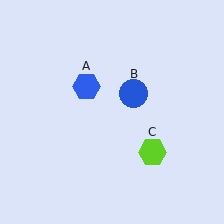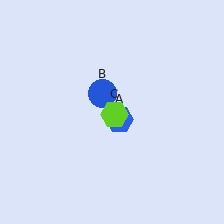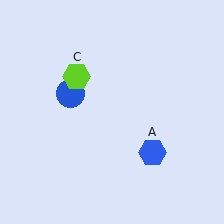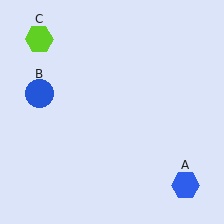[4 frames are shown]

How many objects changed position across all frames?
3 objects changed position: blue hexagon (object A), blue circle (object B), lime hexagon (object C).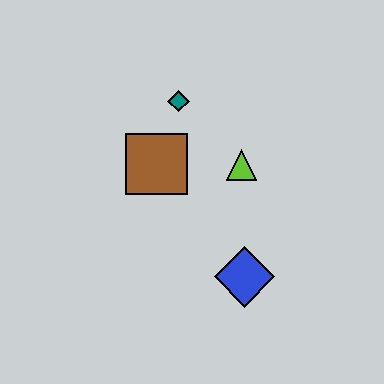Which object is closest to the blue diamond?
The lime triangle is closest to the blue diamond.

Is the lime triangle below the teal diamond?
Yes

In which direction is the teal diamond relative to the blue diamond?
The teal diamond is above the blue diamond.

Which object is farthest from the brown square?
The blue diamond is farthest from the brown square.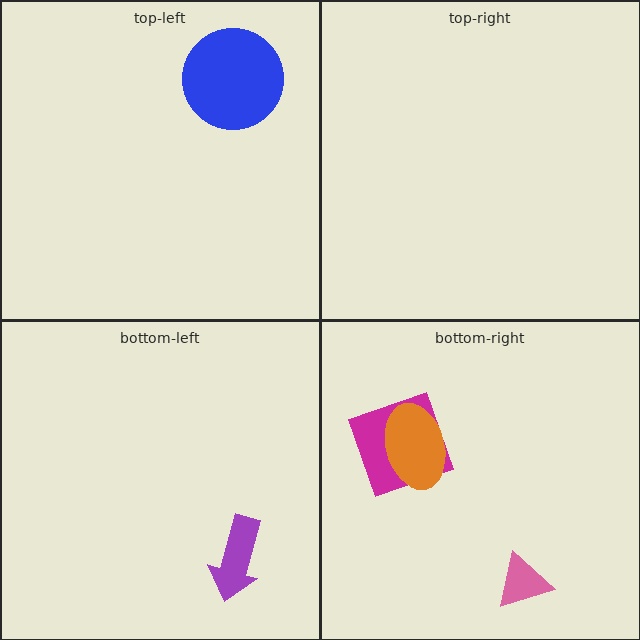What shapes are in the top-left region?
The blue circle.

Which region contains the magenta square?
The bottom-right region.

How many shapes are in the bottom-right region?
3.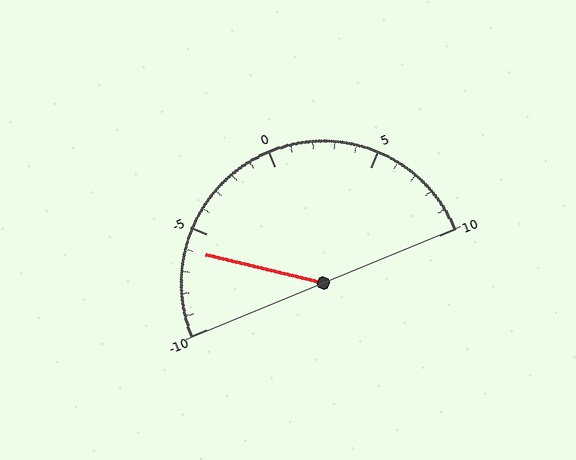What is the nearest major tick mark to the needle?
The nearest major tick mark is -5.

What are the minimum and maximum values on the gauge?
The gauge ranges from -10 to 10.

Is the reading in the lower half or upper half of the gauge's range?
The reading is in the lower half of the range (-10 to 10).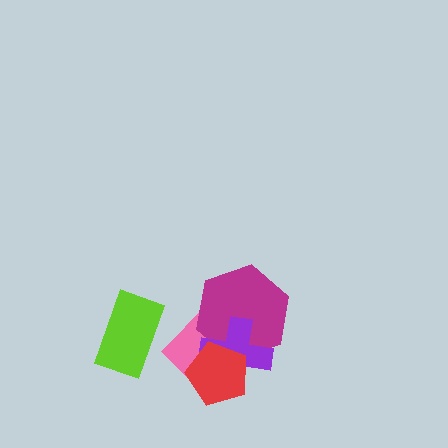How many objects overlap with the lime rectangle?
0 objects overlap with the lime rectangle.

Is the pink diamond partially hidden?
Yes, it is partially covered by another shape.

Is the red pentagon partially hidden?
No, no other shape covers it.